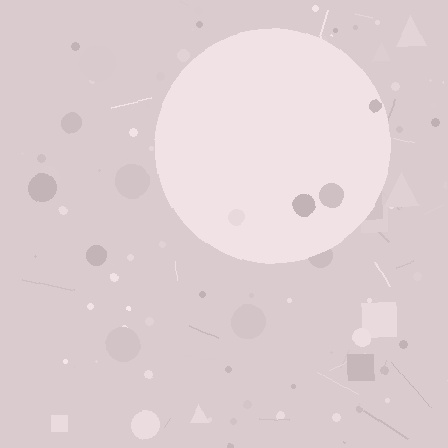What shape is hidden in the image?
A circle is hidden in the image.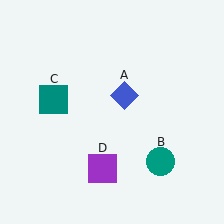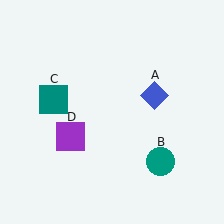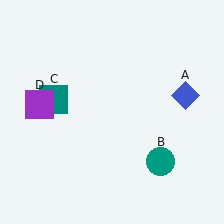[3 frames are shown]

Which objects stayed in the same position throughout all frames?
Teal circle (object B) and teal square (object C) remained stationary.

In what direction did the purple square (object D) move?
The purple square (object D) moved up and to the left.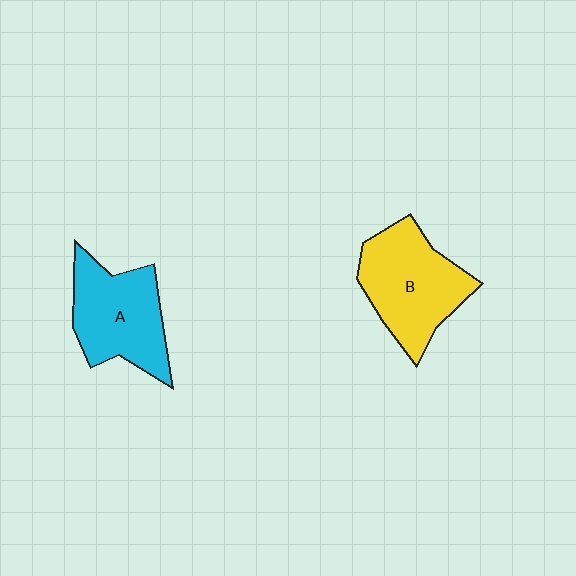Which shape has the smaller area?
Shape A (cyan).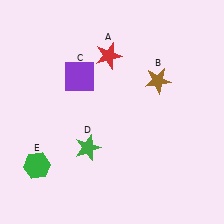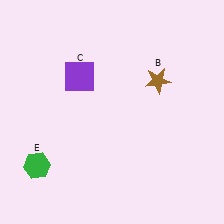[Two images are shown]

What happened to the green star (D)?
The green star (D) was removed in Image 2. It was in the bottom-left area of Image 1.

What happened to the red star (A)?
The red star (A) was removed in Image 2. It was in the top-left area of Image 1.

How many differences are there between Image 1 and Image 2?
There are 2 differences between the two images.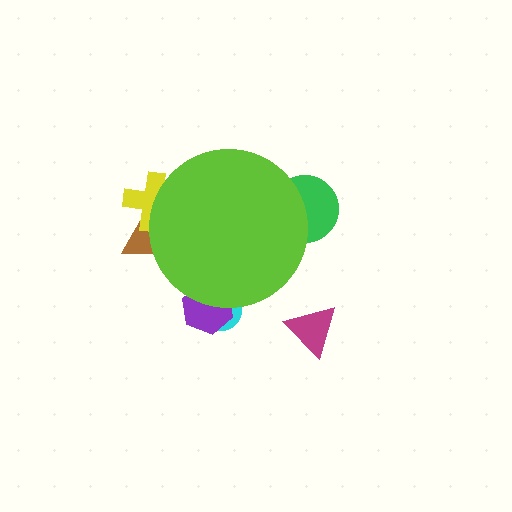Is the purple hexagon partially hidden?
Yes, the purple hexagon is partially hidden behind the lime circle.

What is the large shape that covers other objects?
A lime circle.